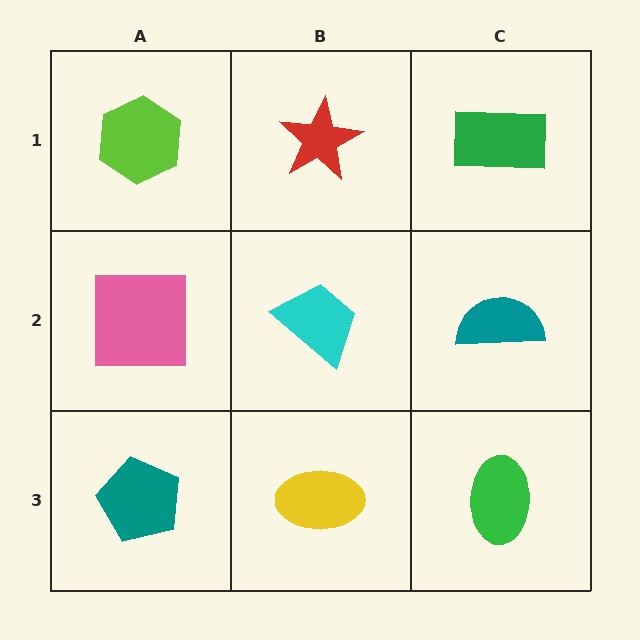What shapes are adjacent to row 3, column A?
A pink square (row 2, column A), a yellow ellipse (row 3, column B).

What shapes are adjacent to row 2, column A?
A lime hexagon (row 1, column A), a teal pentagon (row 3, column A), a cyan trapezoid (row 2, column B).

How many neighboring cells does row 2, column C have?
3.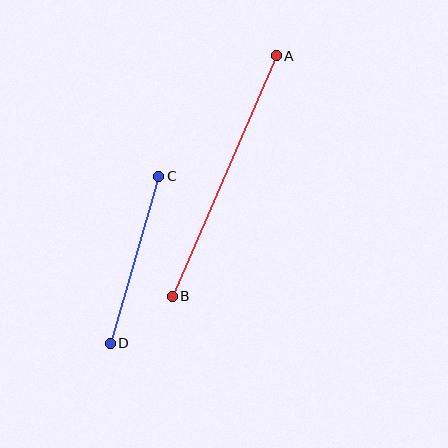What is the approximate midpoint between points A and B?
The midpoint is at approximately (224, 176) pixels.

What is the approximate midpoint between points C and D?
The midpoint is at approximately (134, 260) pixels.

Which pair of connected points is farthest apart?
Points A and B are farthest apart.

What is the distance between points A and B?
The distance is approximately 262 pixels.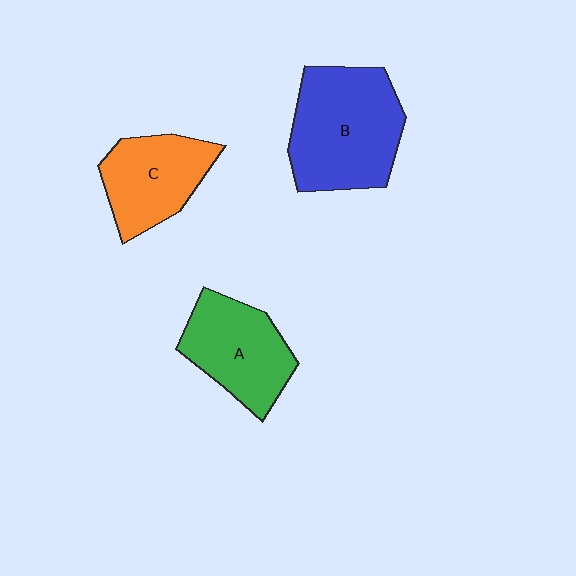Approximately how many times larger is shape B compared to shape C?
Approximately 1.5 times.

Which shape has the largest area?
Shape B (blue).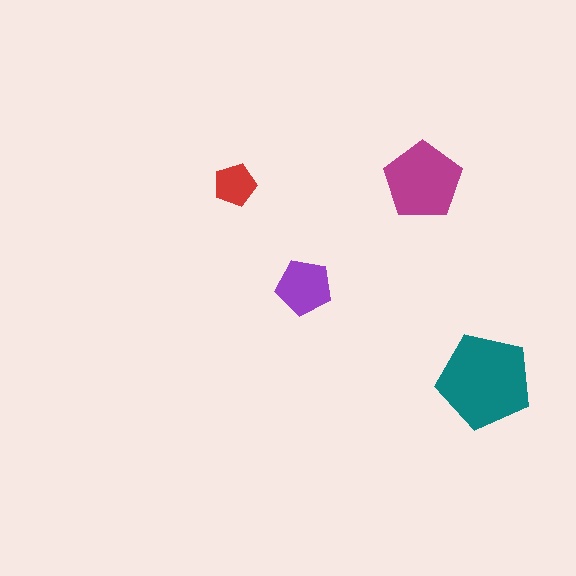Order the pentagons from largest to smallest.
the teal one, the magenta one, the purple one, the red one.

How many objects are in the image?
There are 4 objects in the image.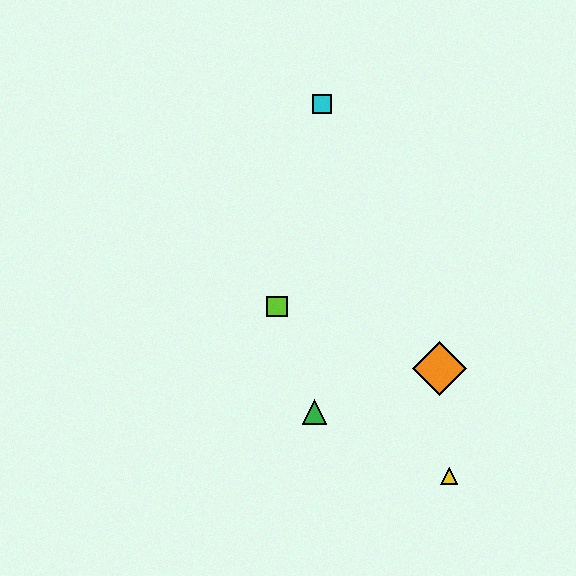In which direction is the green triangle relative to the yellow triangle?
The green triangle is to the left of the yellow triangle.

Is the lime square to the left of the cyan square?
Yes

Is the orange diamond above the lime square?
No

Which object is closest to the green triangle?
The lime square is closest to the green triangle.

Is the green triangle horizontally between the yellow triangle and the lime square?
Yes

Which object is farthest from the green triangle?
The cyan square is farthest from the green triangle.